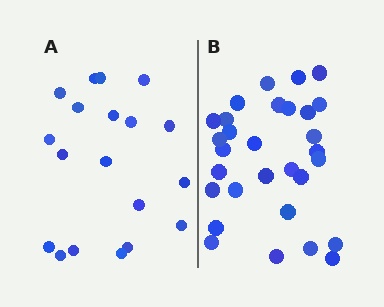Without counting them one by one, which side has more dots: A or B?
Region B (the right region) has more dots.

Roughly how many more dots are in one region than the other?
Region B has roughly 12 or so more dots than region A.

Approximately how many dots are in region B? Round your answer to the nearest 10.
About 30 dots.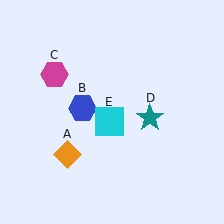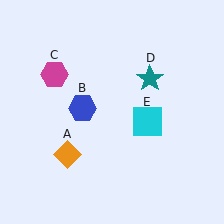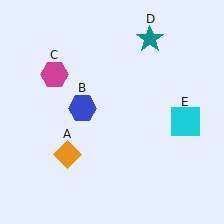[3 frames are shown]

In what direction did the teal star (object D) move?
The teal star (object D) moved up.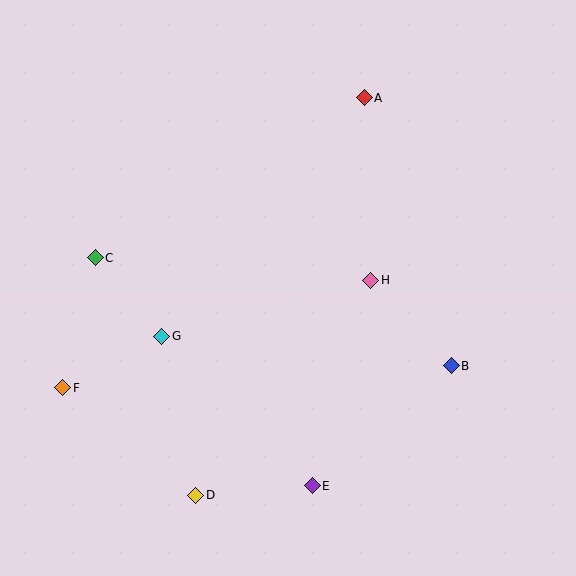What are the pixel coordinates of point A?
Point A is at (364, 98).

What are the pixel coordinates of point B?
Point B is at (451, 366).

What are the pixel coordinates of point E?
Point E is at (312, 486).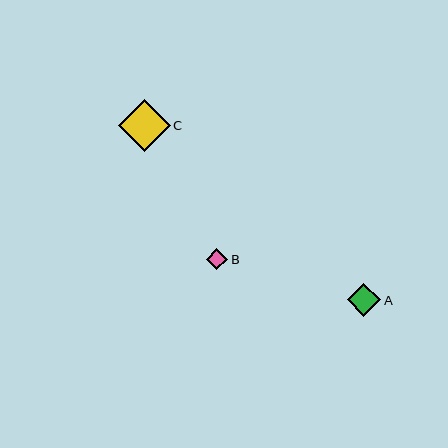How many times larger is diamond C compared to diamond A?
Diamond C is approximately 1.5 times the size of diamond A.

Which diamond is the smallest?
Diamond B is the smallest with a size of approximately 22 pixels.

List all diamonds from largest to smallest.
From largest to smallest: C, A, B.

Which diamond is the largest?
Diamond C is the largest with a size of approximately 51 pixels.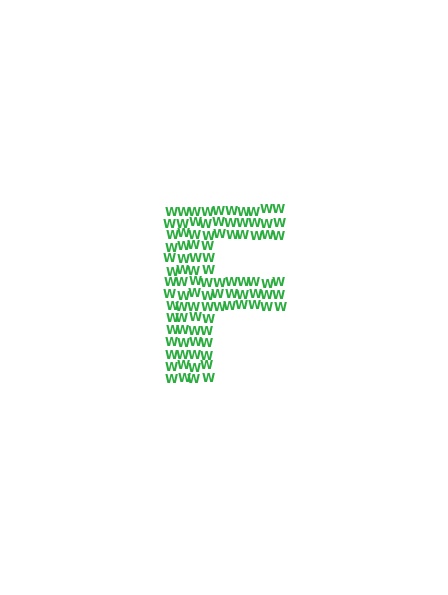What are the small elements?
The small elements are letter W's.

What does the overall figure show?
The overall figure shows the letter F.